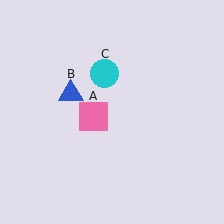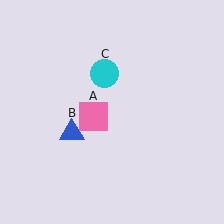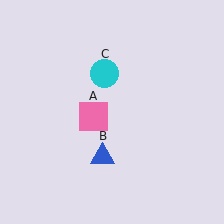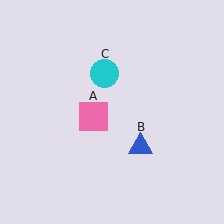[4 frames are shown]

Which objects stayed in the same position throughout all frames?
Pink square (object A) and cyan circle (object C) remained stationary.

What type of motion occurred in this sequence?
The blue triangle (object B) rotated counterclockwise around the center of the scene.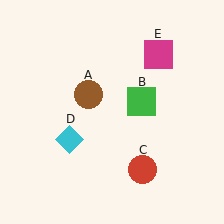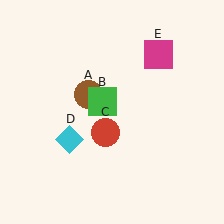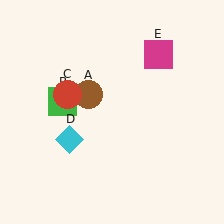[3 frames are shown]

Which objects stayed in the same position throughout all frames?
Brown circle (object A) and cyan diamond (object D) and magenta square (object E) remained stationary.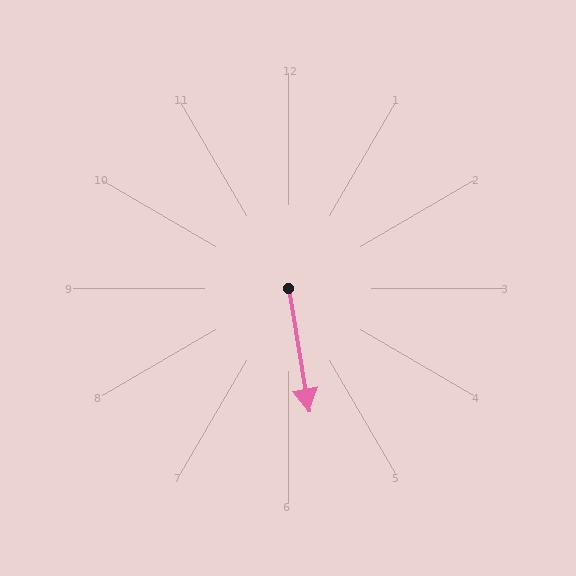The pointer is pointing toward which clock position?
Roughly 6 o'clock.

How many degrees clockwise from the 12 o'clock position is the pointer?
Approximately 170 degrees.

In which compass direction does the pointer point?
South.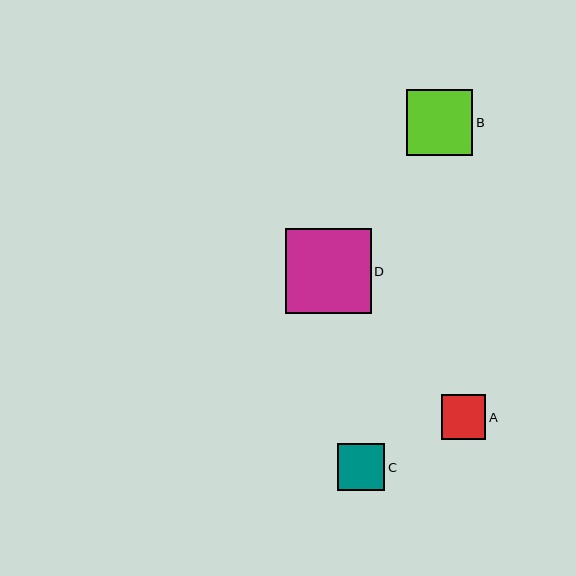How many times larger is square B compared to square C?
Square B is approximately 1.4 times the size of square C.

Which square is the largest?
Square D is the largest with a size of approximately 85 pixels.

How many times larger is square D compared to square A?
Square D is approximately 1.9 times the size of square A.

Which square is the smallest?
Square A is the smallest with a size of approximately 45 pixels.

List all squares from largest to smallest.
From largest to smallest: D, B, C, A.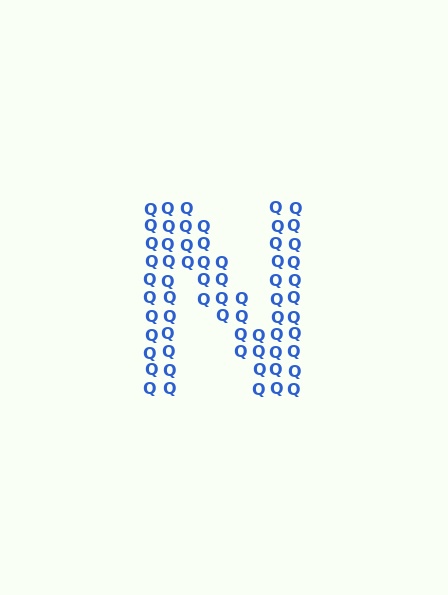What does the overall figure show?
The overall figure shows the letter N.